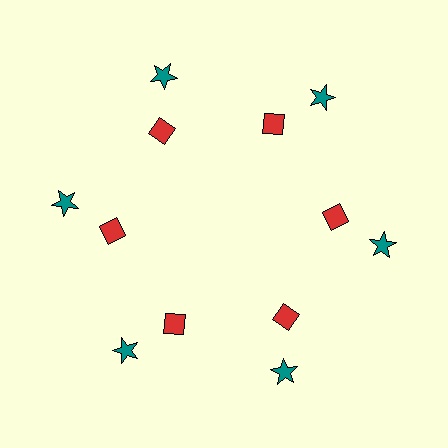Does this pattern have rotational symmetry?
Yes, this pattern has 6-fold rotational symmetry. It looks the same after rotating 60 degrees around the center.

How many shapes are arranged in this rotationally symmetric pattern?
There are 12 shapes, arranged in 6 groups of 2.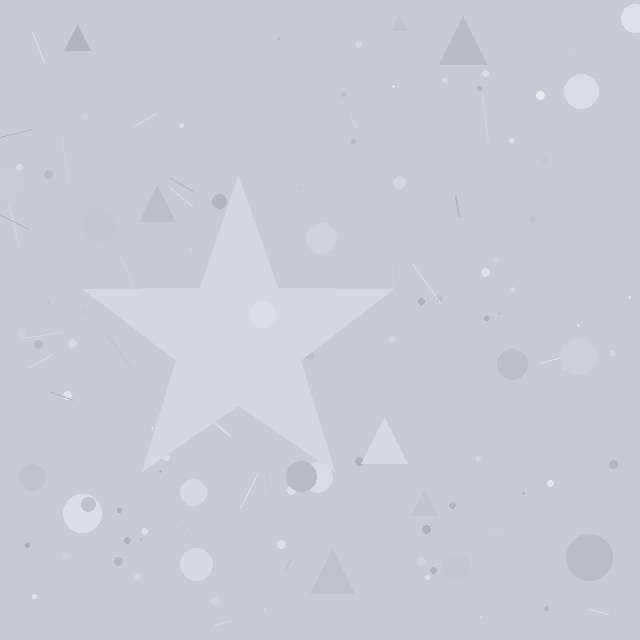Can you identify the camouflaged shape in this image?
The camouflaged shape is a star.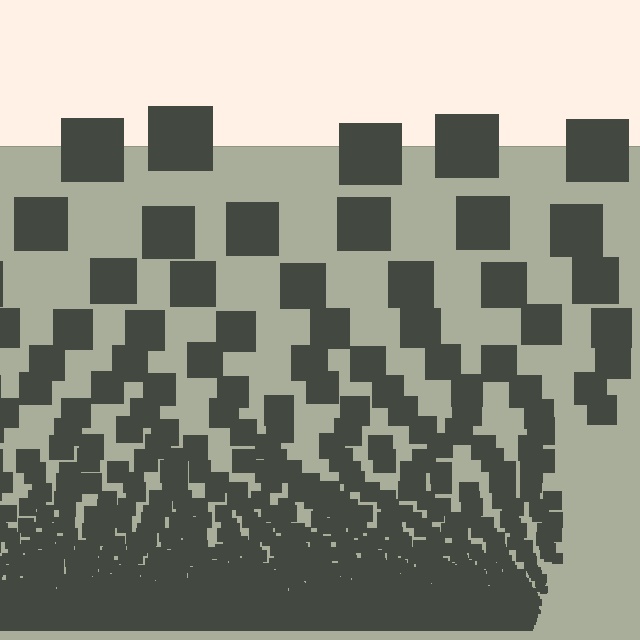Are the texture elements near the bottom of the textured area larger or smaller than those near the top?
Smaller. The gradient is inverted — elements near the bottom are smaller and denser.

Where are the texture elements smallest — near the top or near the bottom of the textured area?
Near the bottom.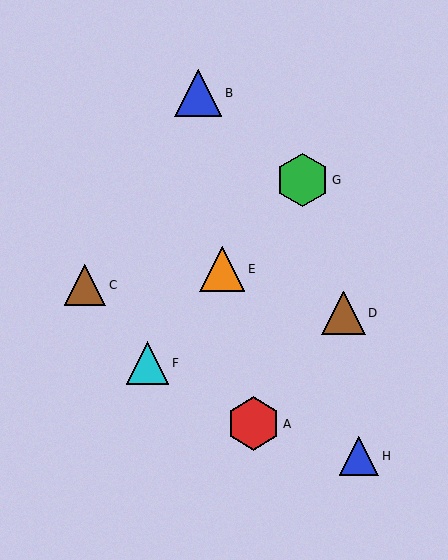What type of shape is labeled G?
Shape G is a green hexagon.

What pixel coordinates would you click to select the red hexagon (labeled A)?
Click at (253, 424) to select the red hexagon A.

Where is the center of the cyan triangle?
The center of the cyan triangle is at (147, 363).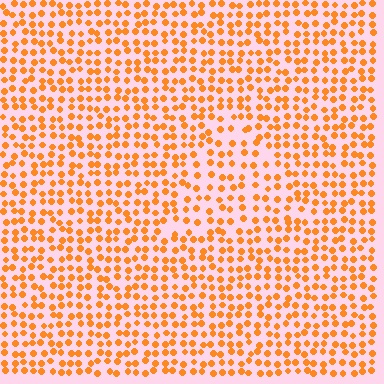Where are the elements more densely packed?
The elements are more densely packed outside the triangle boundary.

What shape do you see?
I see a triangle.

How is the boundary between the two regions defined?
The boundary is defined by a change in element density (approximately 1.4x ratio). All elements are the same color, size, and shape.